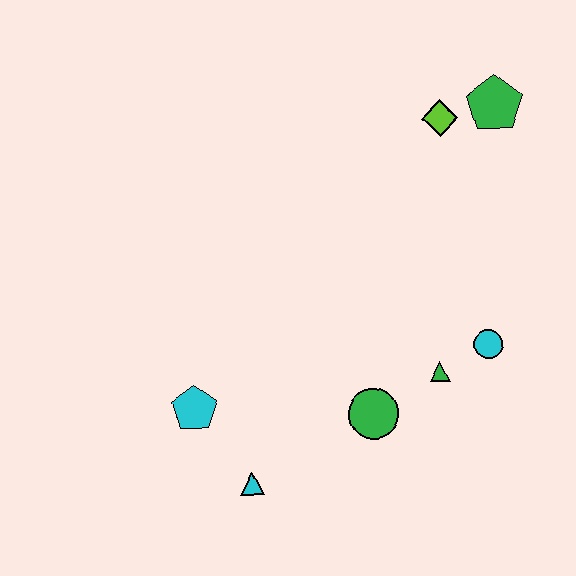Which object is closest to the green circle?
The green triangle is closest to the green circle.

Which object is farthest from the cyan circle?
The cyan pentagon is farthest from the cyan circle.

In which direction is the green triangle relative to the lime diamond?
The green triangle is below the lime diamond.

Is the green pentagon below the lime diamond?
No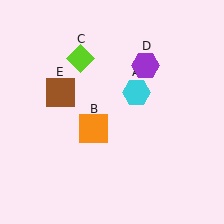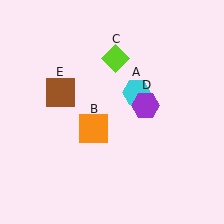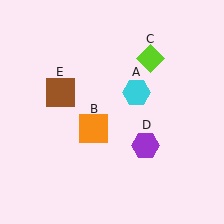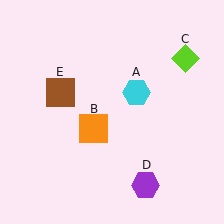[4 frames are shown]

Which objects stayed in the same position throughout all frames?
Cyan hexagon (object A) and orange square (object B) and brown square (object E) remained stationary.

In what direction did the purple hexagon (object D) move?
The purple hexagon (object D) moved down.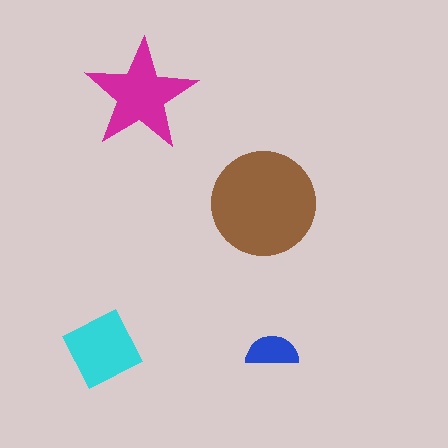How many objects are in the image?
There are 4 objects in the image.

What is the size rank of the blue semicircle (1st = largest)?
4th.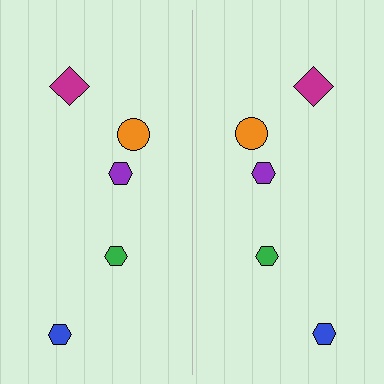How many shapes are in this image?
There are 10 shapes in this image.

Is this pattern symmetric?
Yes, this pattern has bilateral (reflection) symmetry.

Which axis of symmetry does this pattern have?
The pattern has a vertical axis of symmetry running through the center of the image.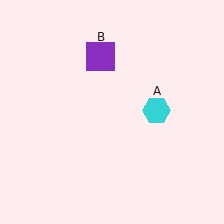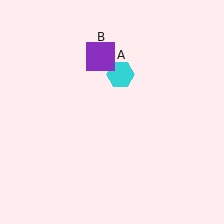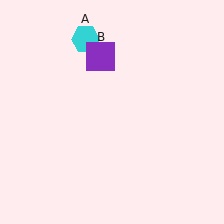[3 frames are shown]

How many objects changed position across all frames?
1 object changed position: cyan hexagon (object A).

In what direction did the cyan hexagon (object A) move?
The cyan hexagon (object A) moved up and to the left.